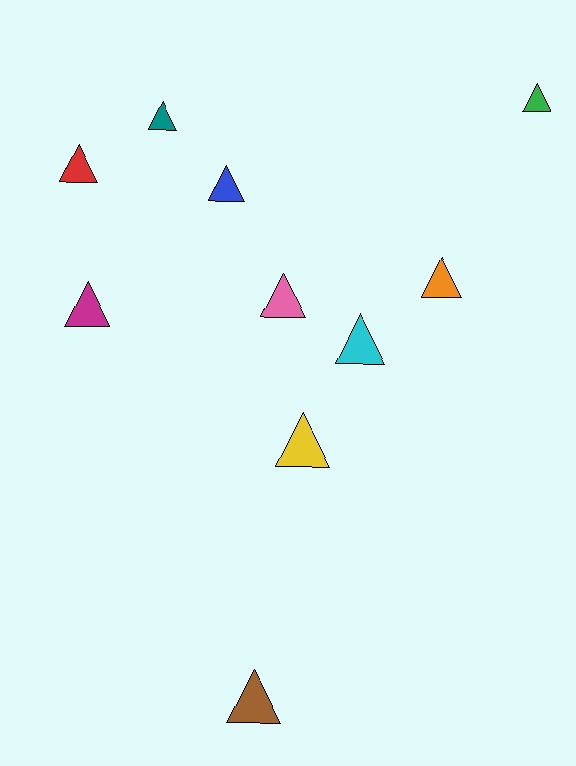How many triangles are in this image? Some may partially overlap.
There are 10 triangles.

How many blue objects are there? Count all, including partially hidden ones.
There is 1 blue object.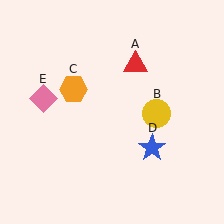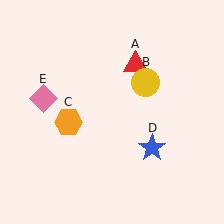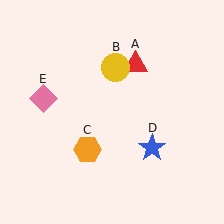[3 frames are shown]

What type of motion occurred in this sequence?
The yellow circle (object B), orange hexagon (object C) rotated counterclockwise around the center of the scene.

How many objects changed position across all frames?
2 objects changed position: yellow circle (object B), orange hexagon (object C).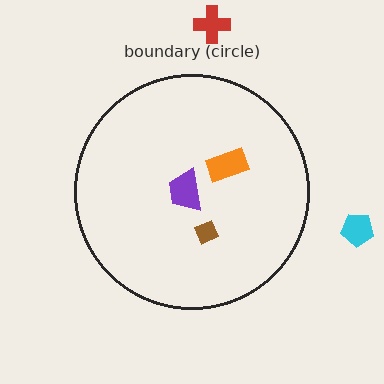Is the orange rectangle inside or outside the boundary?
Inside.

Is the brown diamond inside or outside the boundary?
Inside.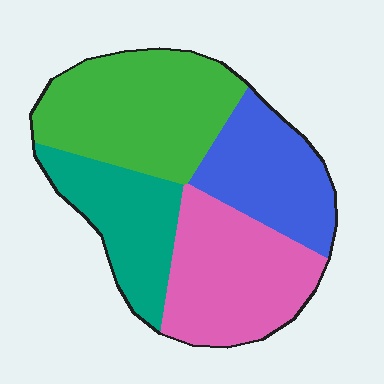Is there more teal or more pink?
Pink.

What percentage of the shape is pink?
Pink covers 28% of the shape.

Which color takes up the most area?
Green, at roughly 30%.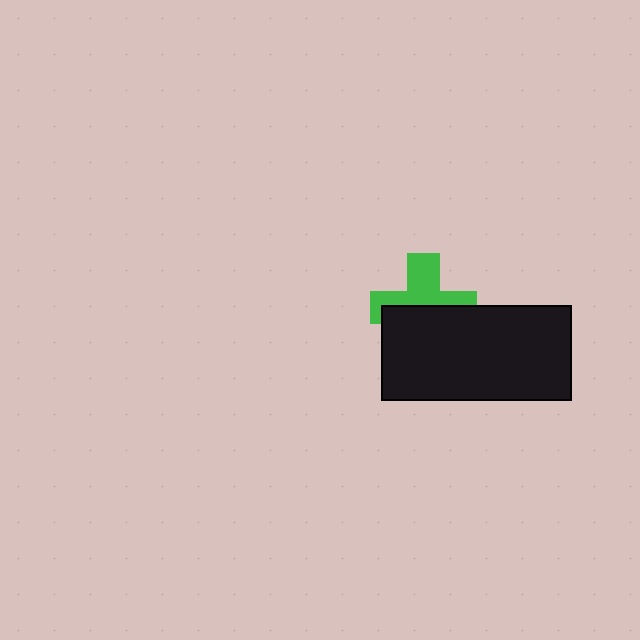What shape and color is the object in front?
The object in front is a black rectangle.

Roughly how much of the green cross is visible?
About half of it is visible (roughly 50%).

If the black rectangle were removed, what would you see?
You would see the complete green cross.